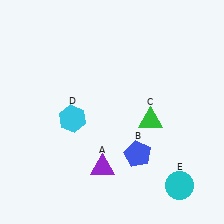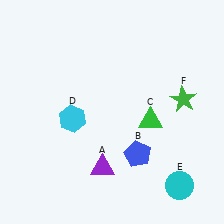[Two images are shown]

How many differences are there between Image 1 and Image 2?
There is 1 difference between the two images.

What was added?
A green star (F) was added in Image 2.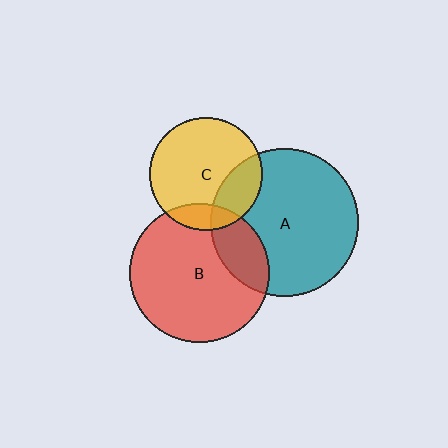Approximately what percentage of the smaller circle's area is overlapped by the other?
Approximately 25%.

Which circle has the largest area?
Circle A (teal).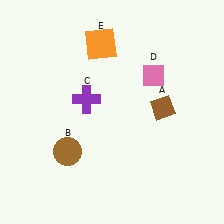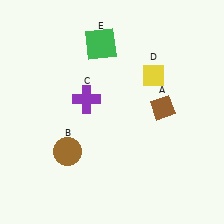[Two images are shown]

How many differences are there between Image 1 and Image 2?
There are 2 differences between the two images.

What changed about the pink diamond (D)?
In Image 1, D is pink. In Image 2, it changed to yellow.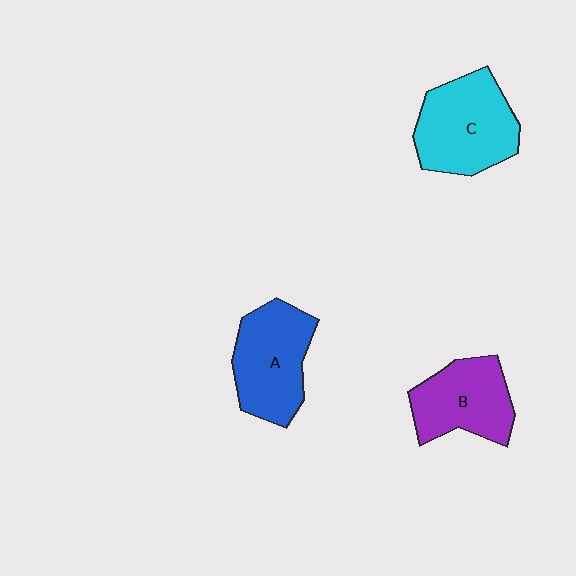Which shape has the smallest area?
Shape B (purple).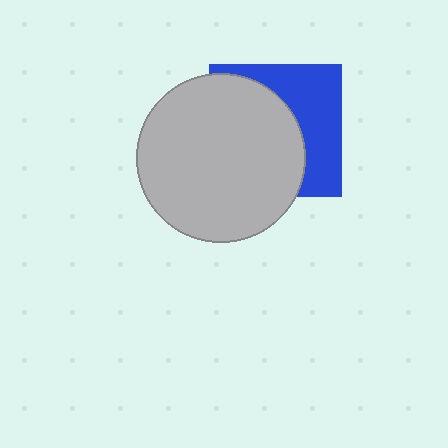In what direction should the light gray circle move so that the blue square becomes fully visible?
The light gray circle should move left. That is the shortest direction to clear the overlap and leave the blue square fully visible.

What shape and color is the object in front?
The object in front is a light gray circle.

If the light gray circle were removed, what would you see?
You would see the complete blue square.